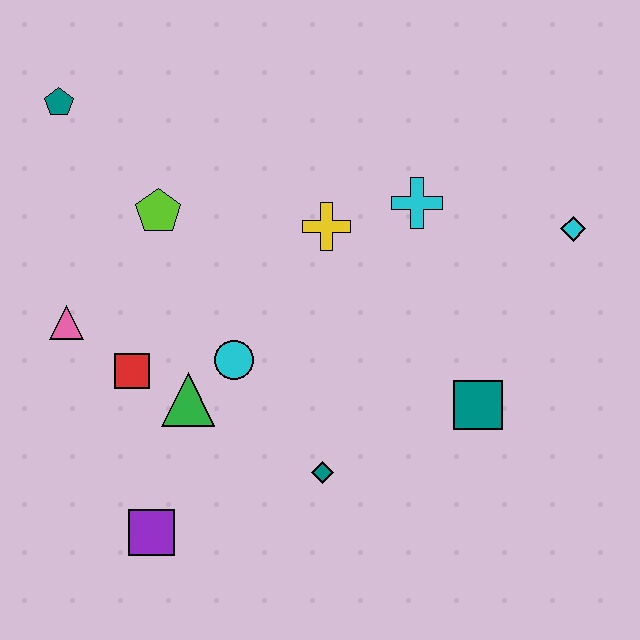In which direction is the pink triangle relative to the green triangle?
The pink triangle is to the left of the green triangle.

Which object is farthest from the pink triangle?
The cyan diamond is farthest from the pink triangle.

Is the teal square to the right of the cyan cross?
Yes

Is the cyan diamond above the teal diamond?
Yes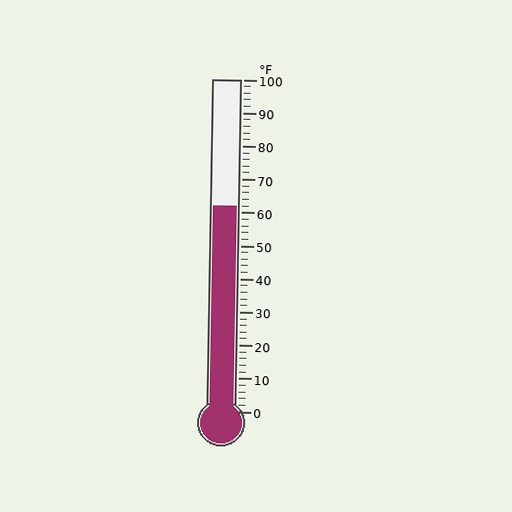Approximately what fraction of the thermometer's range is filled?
The thermometer is filled to approximately 60% of its range.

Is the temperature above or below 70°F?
The temperature is below 70°F.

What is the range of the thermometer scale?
The thermometer scale ranges from 0°F to 100°F.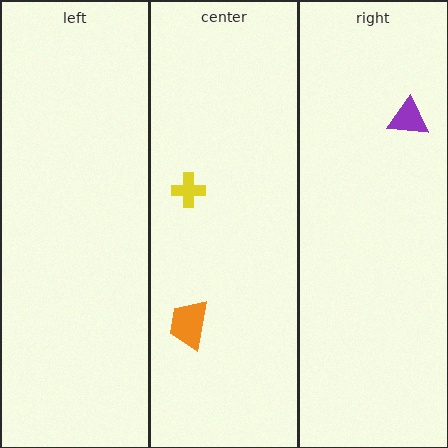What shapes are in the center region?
The orange trapezoid, the yellow cross.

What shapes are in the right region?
The purple triangle.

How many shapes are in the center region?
2.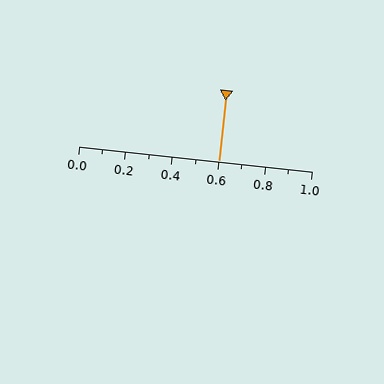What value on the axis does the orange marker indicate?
The marker indicates approximately 0.6.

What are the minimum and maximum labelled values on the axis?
The axis runs from 0.0 to 1.0.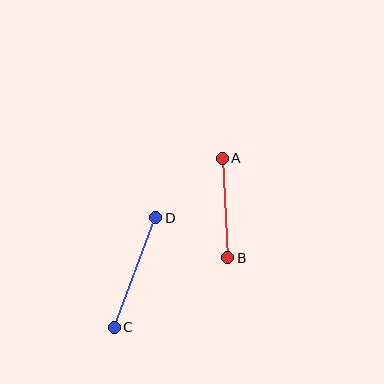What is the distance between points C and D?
The distance is approximately 117 pixels.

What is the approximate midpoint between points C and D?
The midpoint is at approximately (135, 273) pixels.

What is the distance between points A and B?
The distance is approximately 100 pixels.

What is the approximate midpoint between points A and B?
The midpoint is at approximately (225, 208) pixels.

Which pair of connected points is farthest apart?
Points C and D are farthest apart.